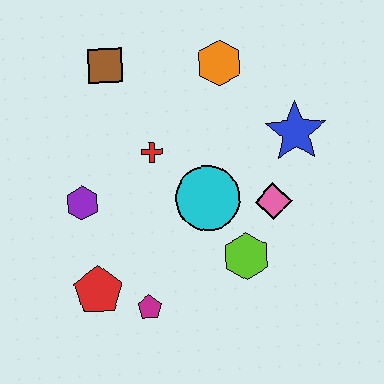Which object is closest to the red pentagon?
The magenta pentagon is closest to the red pentagon.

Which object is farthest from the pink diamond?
The brown square is farthest from the pink diamond.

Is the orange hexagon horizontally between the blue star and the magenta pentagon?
Yes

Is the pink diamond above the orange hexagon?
No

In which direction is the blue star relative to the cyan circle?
The blue star is to the right of the cyan circle.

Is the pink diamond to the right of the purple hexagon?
Yes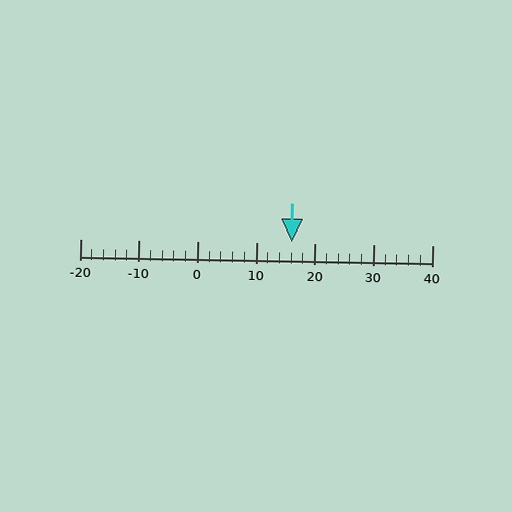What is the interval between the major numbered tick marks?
The major tick marks are spaced 10 units apart.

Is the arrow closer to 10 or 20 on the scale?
The arrow is closer to 20.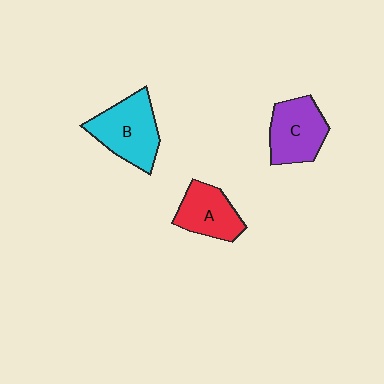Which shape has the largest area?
Shape B (cyan).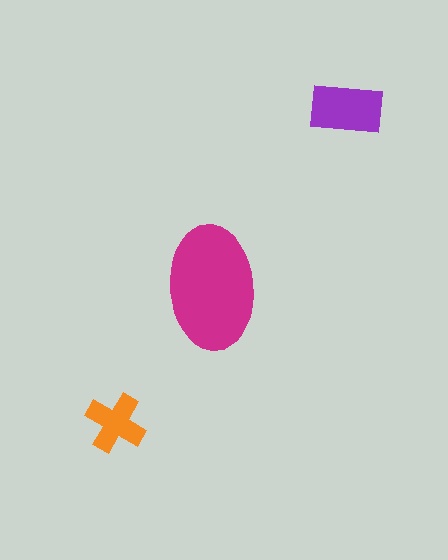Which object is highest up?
The purple rectangle is topmost.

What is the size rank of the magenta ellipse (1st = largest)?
1st.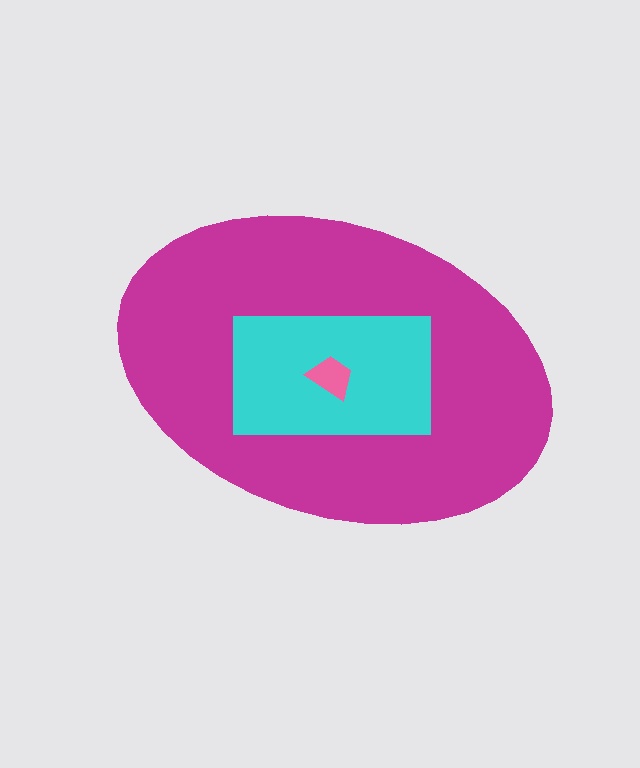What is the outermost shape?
The magenta ellipse.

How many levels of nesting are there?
3.